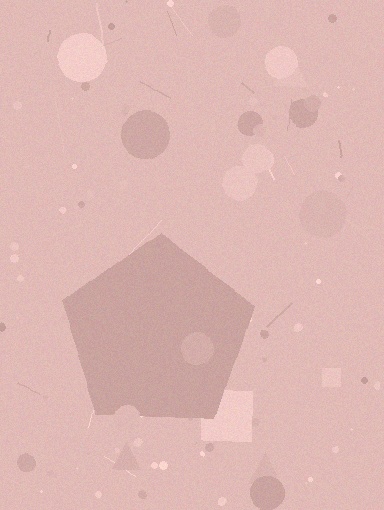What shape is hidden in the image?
A pentagon is hidden in the image.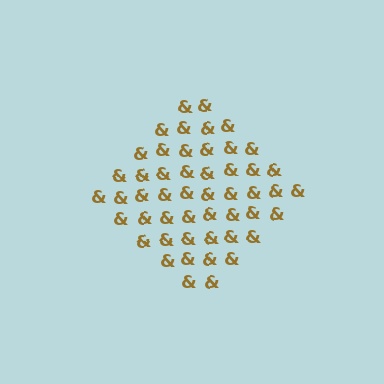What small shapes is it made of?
It is made of small ampersands.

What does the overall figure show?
The overall figure shows a diamond.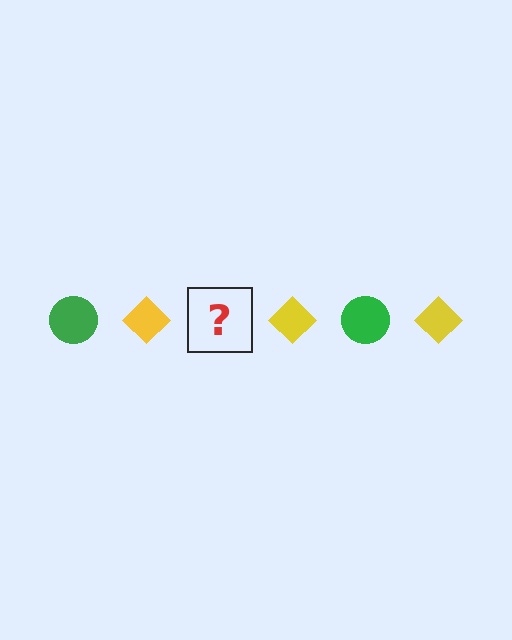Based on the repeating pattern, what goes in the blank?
The blank should be a green circle.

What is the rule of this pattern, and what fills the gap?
The rule is that the pattern alternates between green circle and yellow diamond. The gap should be filled with a green circle.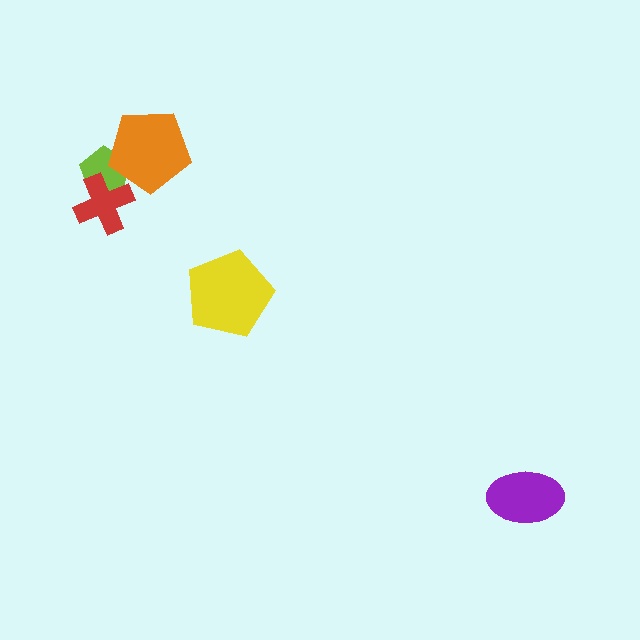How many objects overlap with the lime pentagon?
2 objects overlap with the lime pentagon.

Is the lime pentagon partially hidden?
Yes, it is partially covered by another shape.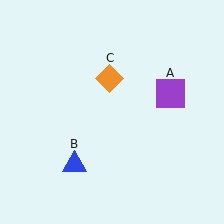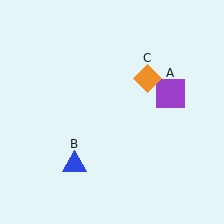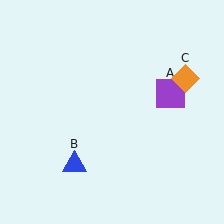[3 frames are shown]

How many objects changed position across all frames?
1 object changed position: orange diamond (object C).